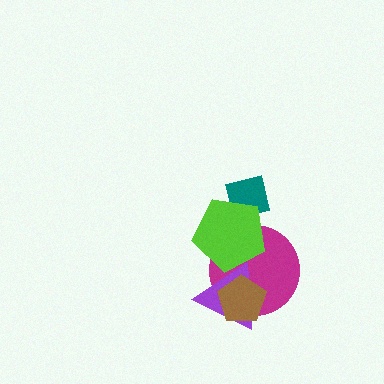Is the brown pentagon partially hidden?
No, no other shape covers it.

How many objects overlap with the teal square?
1 object overlaps with the teal square.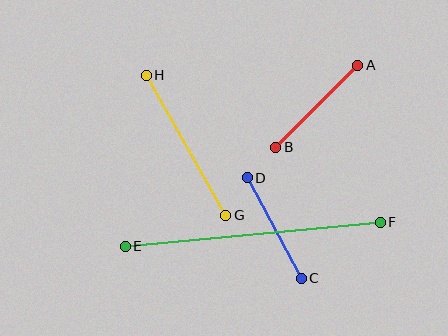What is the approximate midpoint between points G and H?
The midpoint is at approximately (186, 145) pixels.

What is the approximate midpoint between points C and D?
The midpoint is at approximately (274, 228) pixels.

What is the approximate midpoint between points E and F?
The midpoint is at approximately (253, 234) pixels.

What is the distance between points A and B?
The distance is approximately 116 pixels.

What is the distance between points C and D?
The distance is approximately 114 pixels.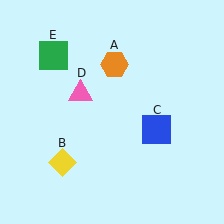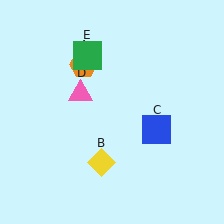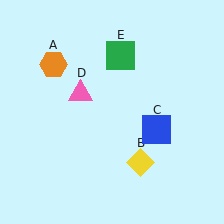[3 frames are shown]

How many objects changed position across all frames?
3 objects changed position: orange hexagon (object A), yellow diamond (object B), green square (object E).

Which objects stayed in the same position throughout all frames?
Blue square (object C) and pink triangle (object D) remained stationary.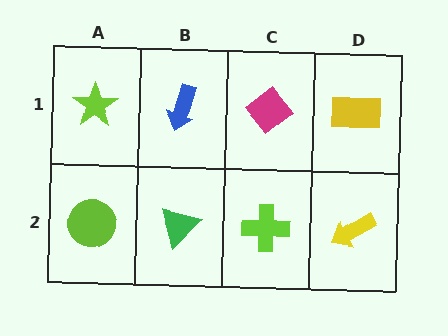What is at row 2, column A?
A lime circle.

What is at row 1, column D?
A yellow rectangle.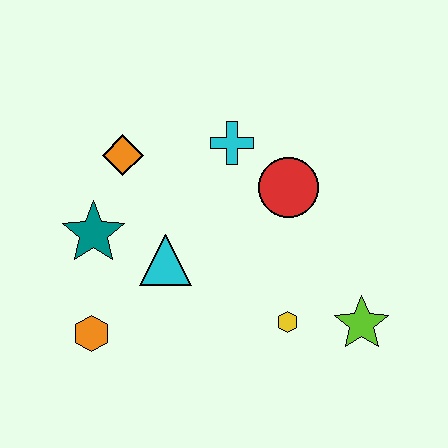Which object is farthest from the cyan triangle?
The lime star is farthest from the cyan triangle.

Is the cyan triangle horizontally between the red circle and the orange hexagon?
Yes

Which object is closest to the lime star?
The yellow hexagon is closest to the lime star.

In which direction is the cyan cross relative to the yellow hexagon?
The cyan cross is above the yellow hexagon.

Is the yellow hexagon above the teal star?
No